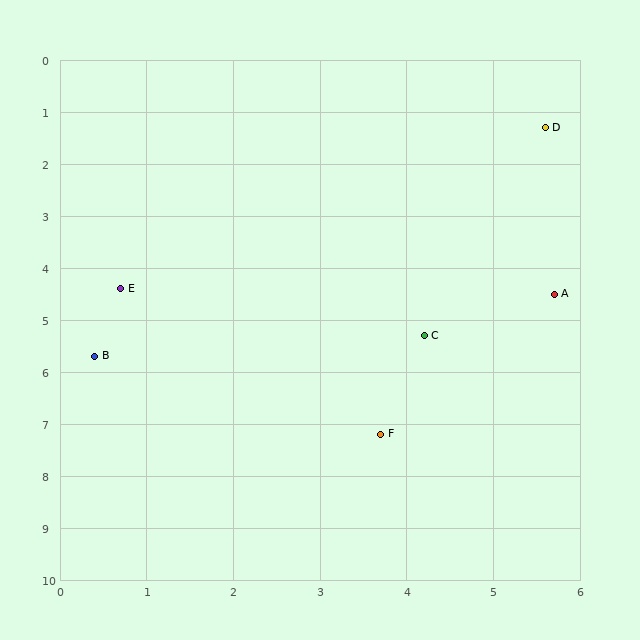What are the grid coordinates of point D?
Point D is at approximately (5.6, 1.3).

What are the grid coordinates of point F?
Point F is at approximately (3.7, 7.2).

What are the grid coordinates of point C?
Point C is at approximately (4.2, 5.3).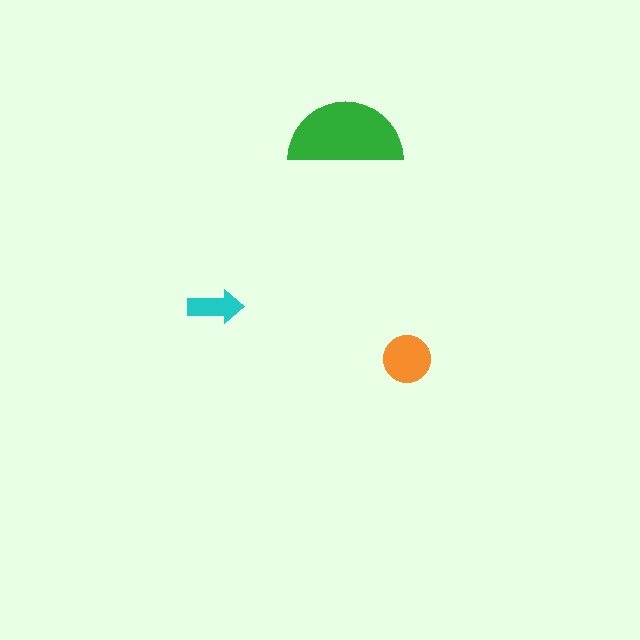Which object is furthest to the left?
The cyan arrow is leftmost.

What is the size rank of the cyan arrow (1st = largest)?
3rd.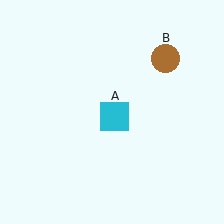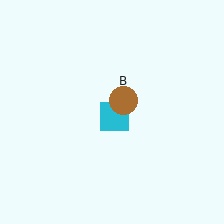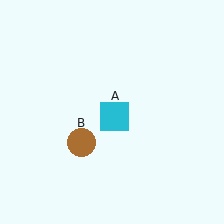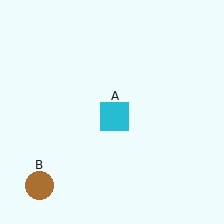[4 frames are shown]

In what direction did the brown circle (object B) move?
The brown circle (object B) moved down and to the left.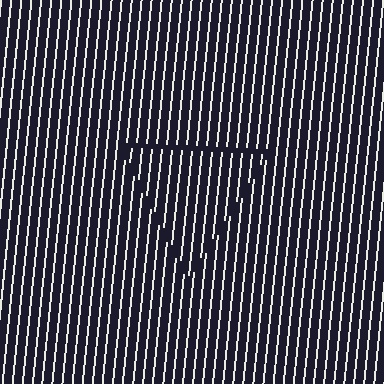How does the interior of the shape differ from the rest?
The interior of the shape contains the same grating, shifted by half a period — the contour is defined by the phase discontinuity where line-ends from the inner and outer gratings abut.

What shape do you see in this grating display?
An illusory triangle. The interior of the shape contains the same grating, shifted by half a period — the contour is defined by the phase discontinuity where line-ends from the inner and outer gratings abut.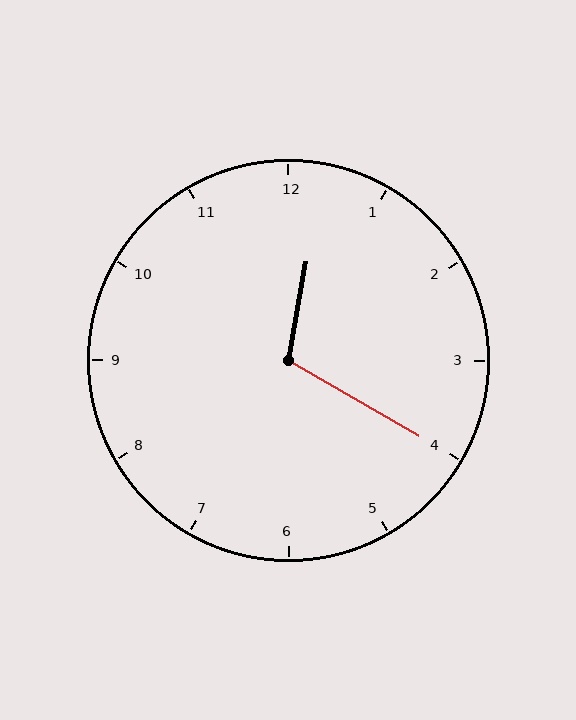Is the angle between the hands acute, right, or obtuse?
It is obtuse.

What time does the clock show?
12:20.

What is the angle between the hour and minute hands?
Approximately 110 degrees.